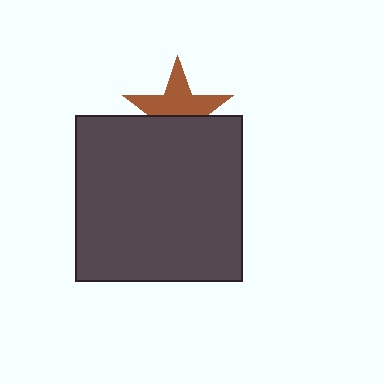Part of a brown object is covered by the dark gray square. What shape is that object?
It is a star.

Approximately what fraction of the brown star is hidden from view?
Roughly 44% of the brown star is hidden behind the dark gray square.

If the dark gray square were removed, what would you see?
You would see the complete brown star.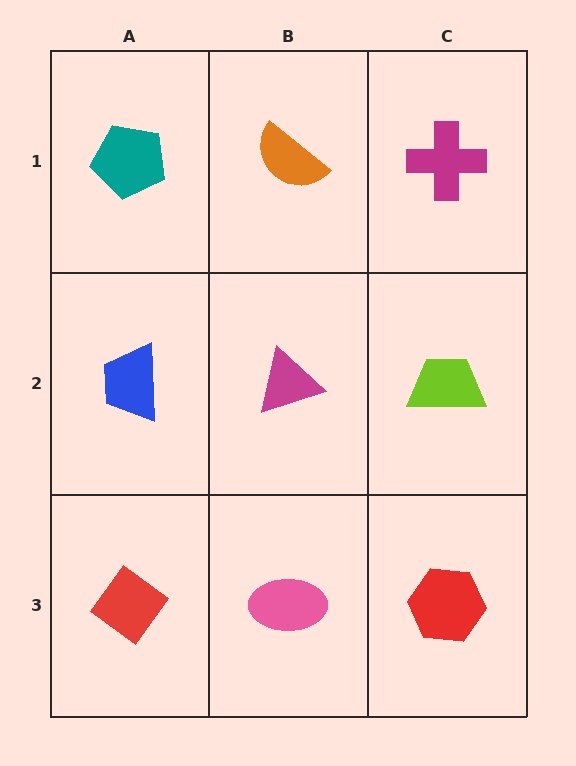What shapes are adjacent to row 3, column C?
A lime trapezoid (row 2, column C), a pink ellipse (row 3, column B).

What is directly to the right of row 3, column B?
A red hexagon.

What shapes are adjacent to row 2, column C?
A magenta cross (row 1, column C), a red hexagon (row 3, column C), a magenta triangle (row 2, column B).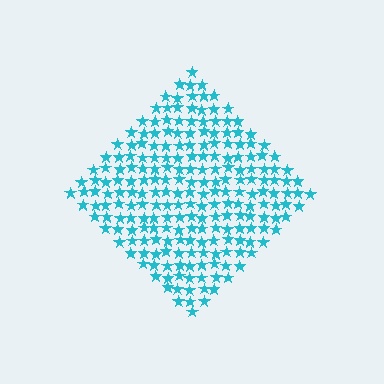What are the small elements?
The small elements are stars.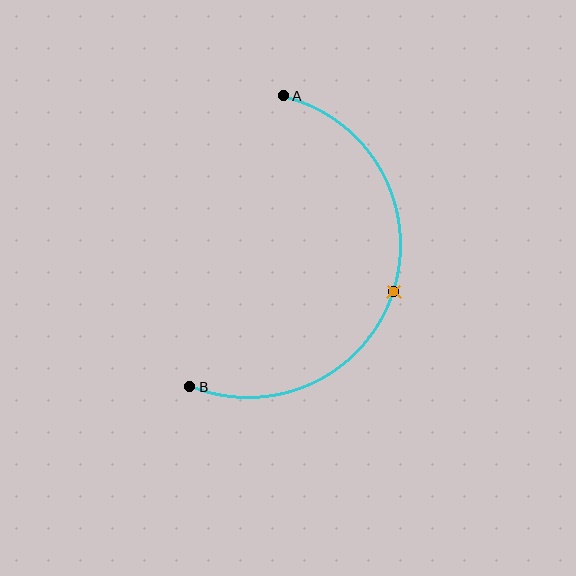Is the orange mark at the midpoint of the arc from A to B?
Yes. The orange mark lies on the arc at equal arc-length from both A and B — it is the arc midpoint.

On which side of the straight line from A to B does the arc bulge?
The arc bulges to the right of the straight line connecting A and B.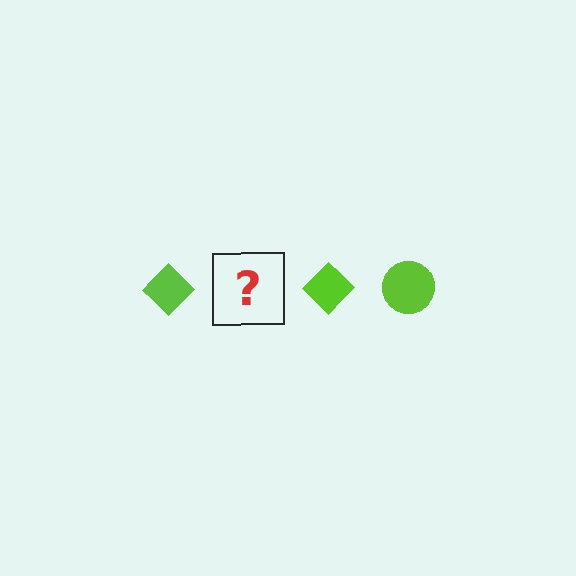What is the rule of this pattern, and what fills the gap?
The rule is that the pattern cycles through diamond, circle shapes in lime. The gap should be filled with a lime circle.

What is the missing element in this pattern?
The missing element is a lime circle.